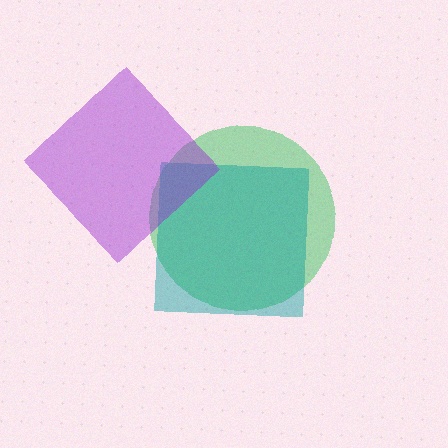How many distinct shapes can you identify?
There are 3 distinct shapes: a green circle, a teal square, a purple diamond.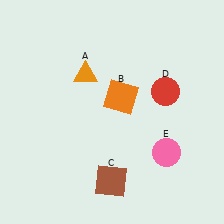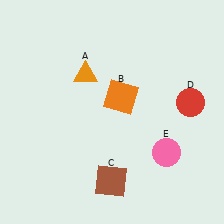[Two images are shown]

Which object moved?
The red circle (D) moved right.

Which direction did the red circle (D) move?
The red circle (D) moved right.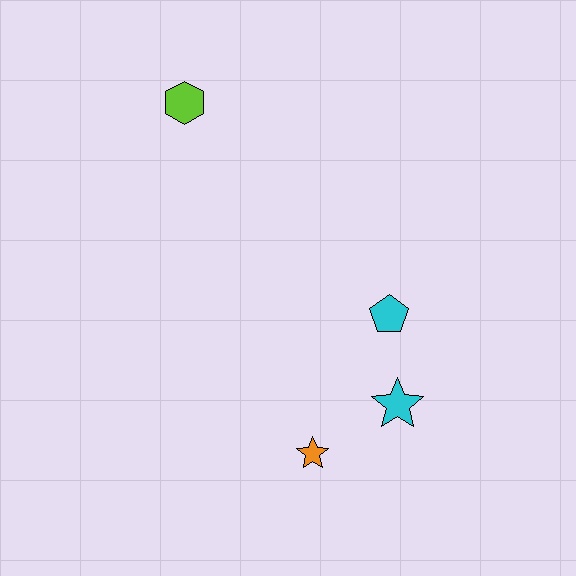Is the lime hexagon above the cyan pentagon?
Yes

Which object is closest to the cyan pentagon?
The cyan star is closest to the cyan pentagon.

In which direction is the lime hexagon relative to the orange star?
The lime hexagon is above the orange star.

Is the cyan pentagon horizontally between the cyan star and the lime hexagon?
Yes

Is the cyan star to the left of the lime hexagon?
No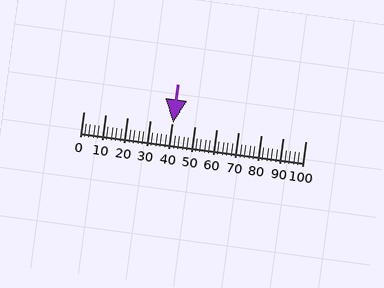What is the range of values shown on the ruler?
The ruler shows values from 0 to 100.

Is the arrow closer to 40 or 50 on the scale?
The arrow is closer to 40.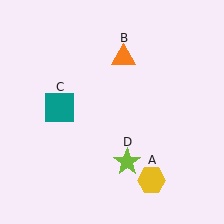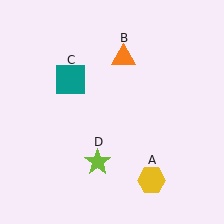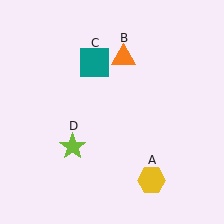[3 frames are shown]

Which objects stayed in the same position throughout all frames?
Yellow hexagon (object A) and orange triangle (object B) remained stationary.